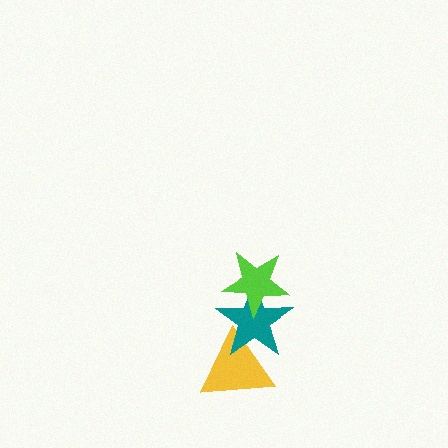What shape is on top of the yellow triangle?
The teal star is on top of the yellow triangle.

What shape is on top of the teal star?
The lime star is on top of the teal star.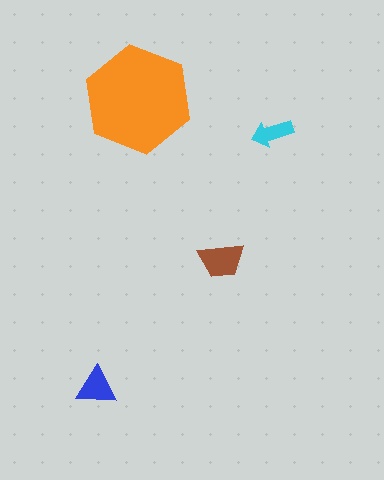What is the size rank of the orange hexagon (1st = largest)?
1st.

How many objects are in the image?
There are 4 objects in the image.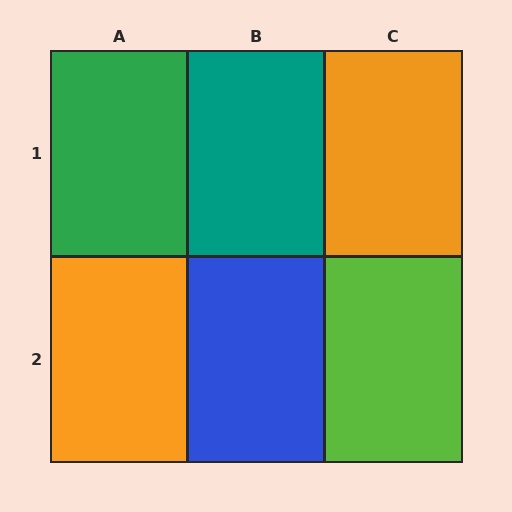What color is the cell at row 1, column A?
Green.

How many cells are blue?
1 cell is blue.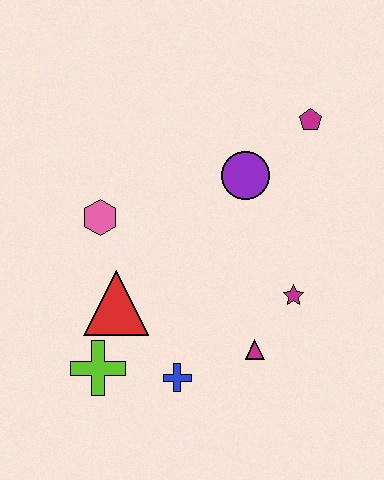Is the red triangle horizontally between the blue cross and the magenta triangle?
No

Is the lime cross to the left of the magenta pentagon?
Yes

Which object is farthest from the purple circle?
The lime cross is farthest from the purple circle.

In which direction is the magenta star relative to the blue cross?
The magenta star is to the right of the blue cross.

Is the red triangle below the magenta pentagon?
Yes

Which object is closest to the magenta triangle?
The magenta star is closest to the magenta triangle.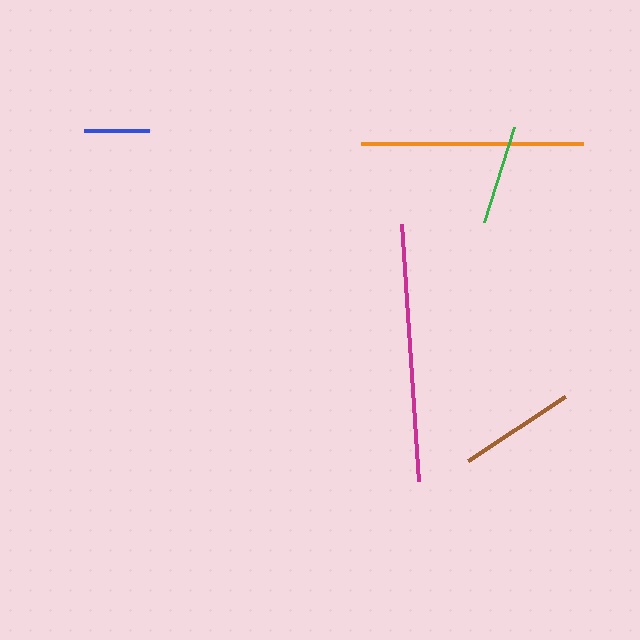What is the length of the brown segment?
The brown segment is approximately 116 pixels long.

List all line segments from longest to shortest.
From longest to shortest: magenta, orange, brown, green, blue.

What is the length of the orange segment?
The orange segment is approximately 222 pixels long.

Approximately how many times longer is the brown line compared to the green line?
The brown line is approximately 1.2 times the length of the green line.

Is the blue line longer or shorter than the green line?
The green line is longer than the blue line.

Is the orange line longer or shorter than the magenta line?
The magenta line is longer than the orange line.